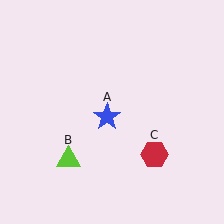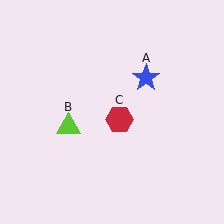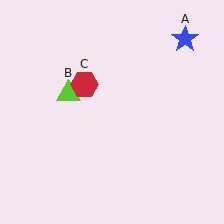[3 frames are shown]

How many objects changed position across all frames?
3 objects changed position: blue star (object A), lime triangle (object B), red hexagon (object C).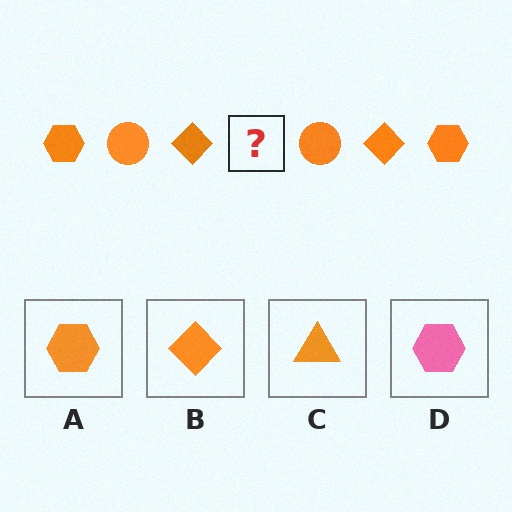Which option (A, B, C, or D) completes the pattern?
A.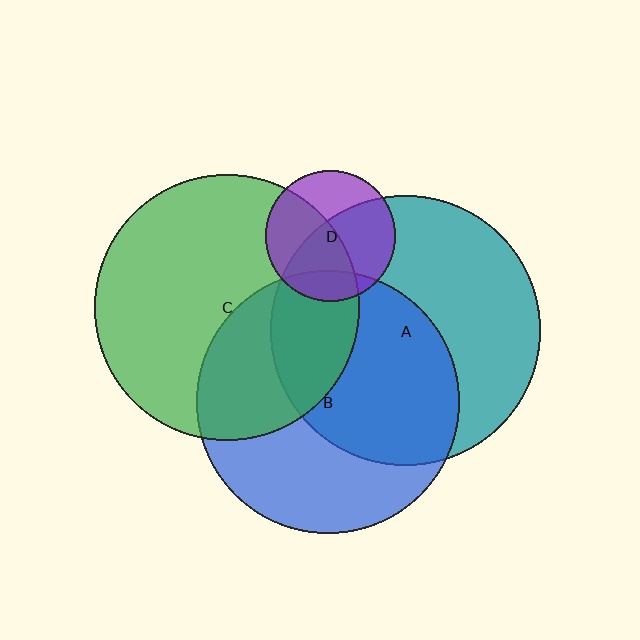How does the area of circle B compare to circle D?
Approximately 4.1 times.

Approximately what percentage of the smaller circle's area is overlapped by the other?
Approximately 50%.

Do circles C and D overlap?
Yes.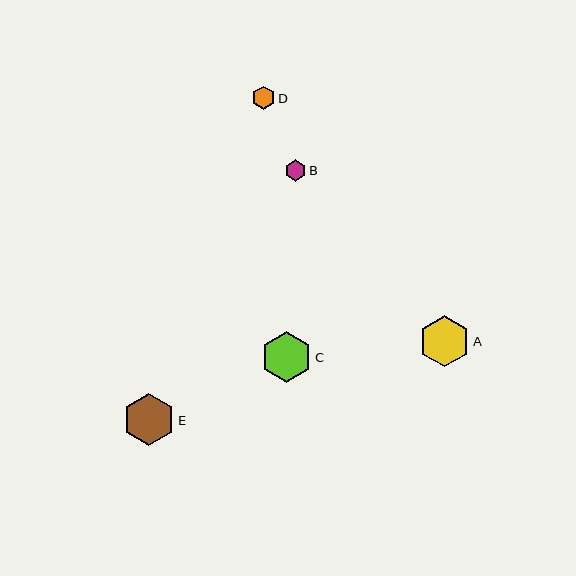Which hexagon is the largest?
Hexagon E is the largest with a size of approximately 52 pixels.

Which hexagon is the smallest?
Hexagon B is the smallest with a size of approximately 21 pixels.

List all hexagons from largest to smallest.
From largest to smallest: E, A, C, D, B.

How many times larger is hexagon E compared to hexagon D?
Hexagon E is approximately 2.2 times the size of hexagon D.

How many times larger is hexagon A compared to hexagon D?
Hexagon A is approximately 2.1 times the size of hexagon D.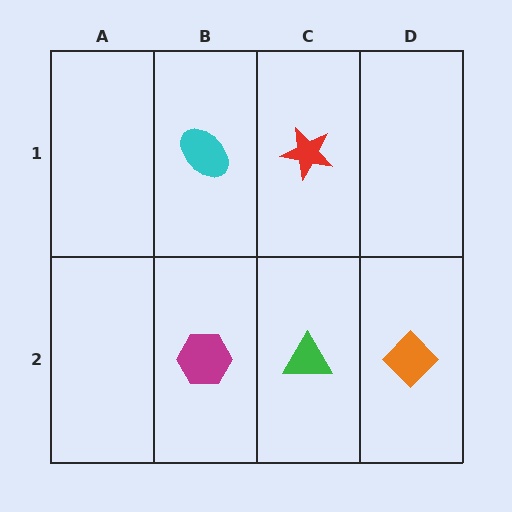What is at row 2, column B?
A magenta hexagon.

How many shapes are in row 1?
2 shapes.